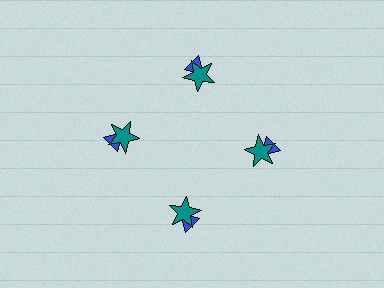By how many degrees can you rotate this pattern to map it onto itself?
The pattern maps onto itself every 90 degrees of rotation.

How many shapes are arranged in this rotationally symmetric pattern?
There are 8 shapes, arranged in 4 groups of 2.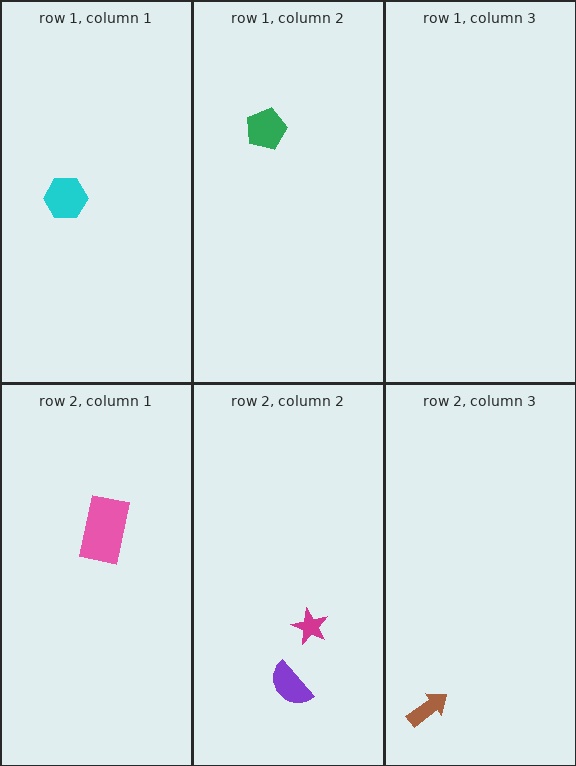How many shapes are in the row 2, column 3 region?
1.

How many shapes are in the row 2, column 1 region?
1.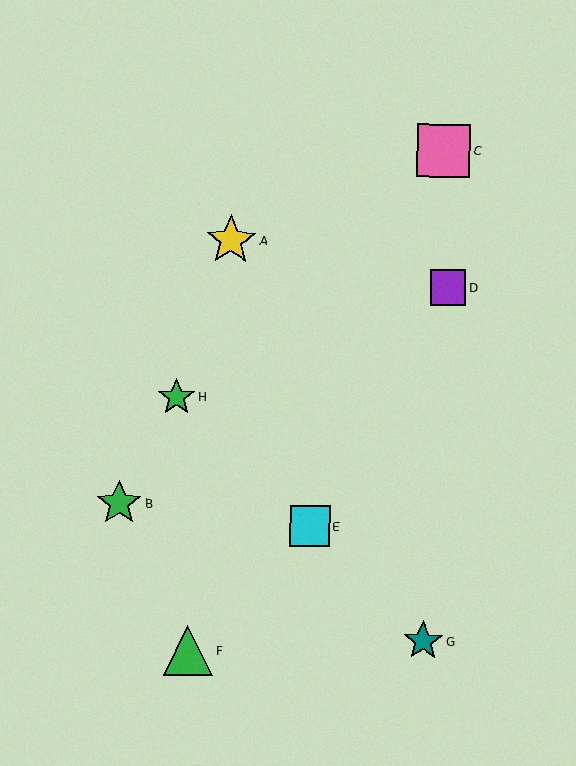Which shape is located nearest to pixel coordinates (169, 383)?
The green star (labeled H) at (176, 397) is nearest to that location.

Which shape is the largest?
The pink square (labeled C) is the largest.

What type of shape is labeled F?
Shape F is a green triangle.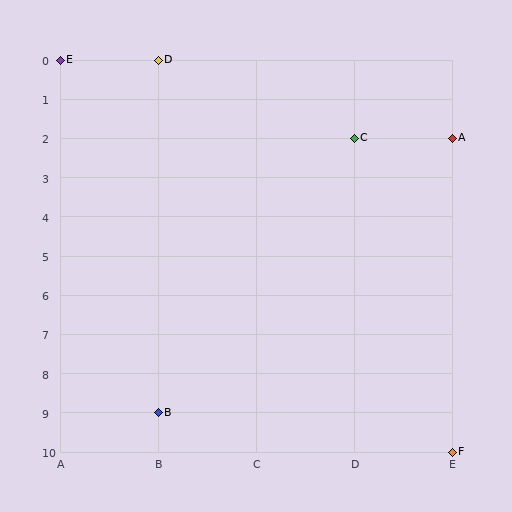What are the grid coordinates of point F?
Point F is at grid coordinates (E, 10).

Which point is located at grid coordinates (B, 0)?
Point D is at (B, 0).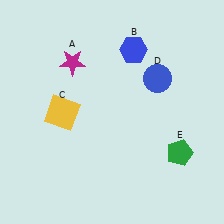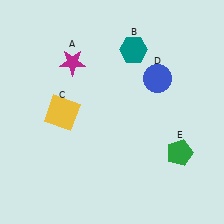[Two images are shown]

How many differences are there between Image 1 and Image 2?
There is 1 difference between the two images.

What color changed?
The hexagon (B) changed from blue in Image 1 to teal in Image 2.